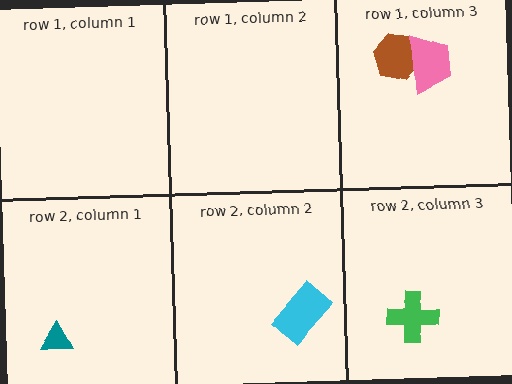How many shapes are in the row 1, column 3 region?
2.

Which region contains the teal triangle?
The row 2, column 1 region.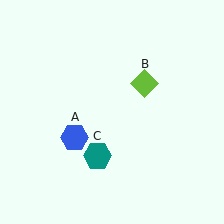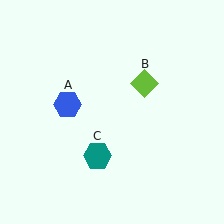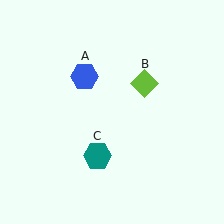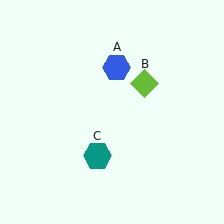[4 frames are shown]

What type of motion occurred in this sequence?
The blue hexagon (object A) rotated clockwise around the center of the scene.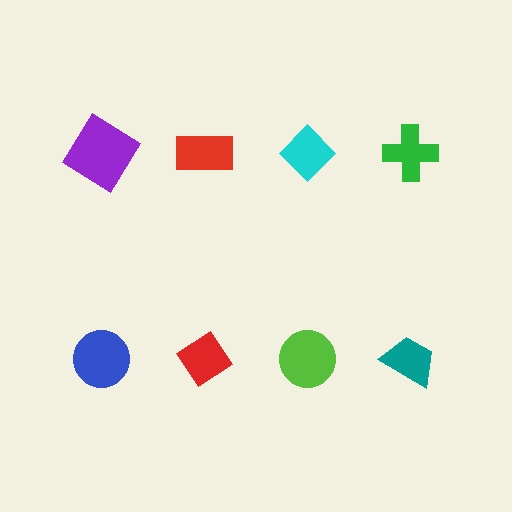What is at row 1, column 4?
A green cross.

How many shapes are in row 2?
4 shapes.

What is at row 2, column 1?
A blue circle.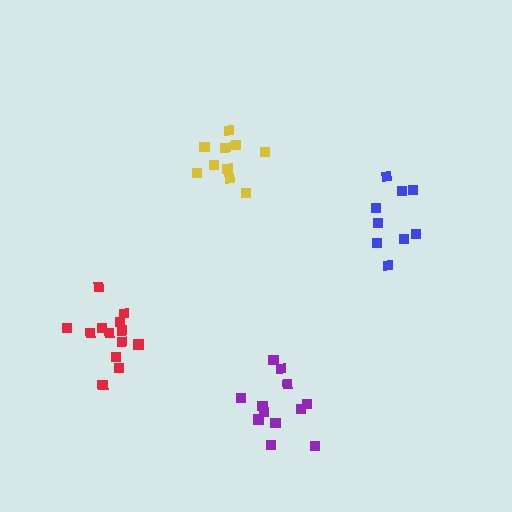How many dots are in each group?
Group 1: 13 dots, Group 2: 10 dots, Group 3: 12 dots, Group 4: 9 dots (44 total).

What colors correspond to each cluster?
The clusters are colored: red, yellow, purple, blue.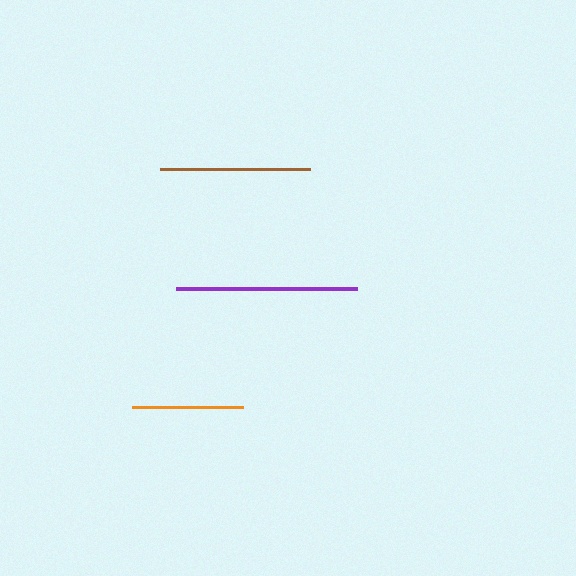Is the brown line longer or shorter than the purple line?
The purple line is longer than the brown line.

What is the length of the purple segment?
The purple segment is approximately 181 pixels long.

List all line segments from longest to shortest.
From longest to shortest: purple, brown, orange.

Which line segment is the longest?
The purple line is the longest at approximately 181 pixels.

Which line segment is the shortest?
The orange line is the shortest at approximately 111 pixels.